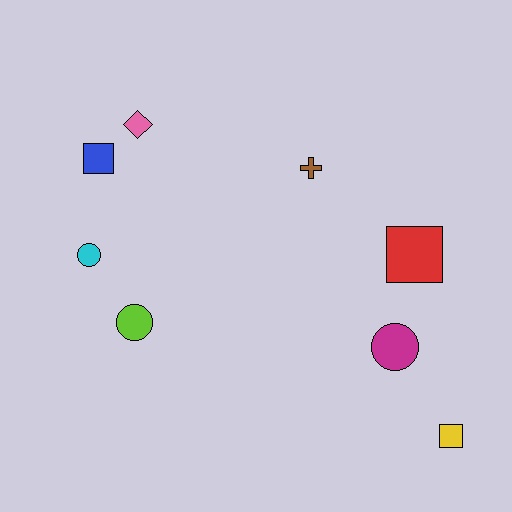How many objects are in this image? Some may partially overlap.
There are 8 objects.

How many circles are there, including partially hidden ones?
There are 3 circles.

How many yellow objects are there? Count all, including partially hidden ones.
There is 1 yellow object.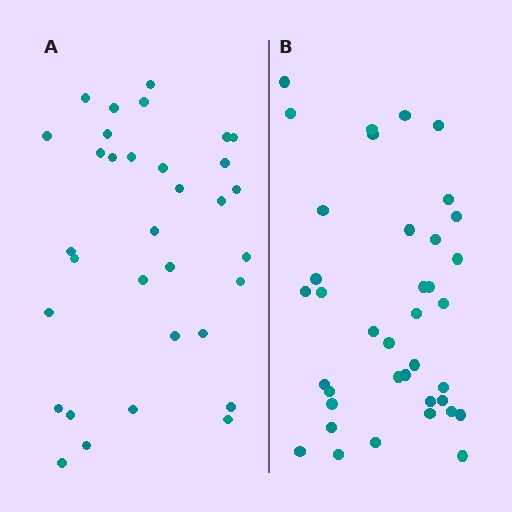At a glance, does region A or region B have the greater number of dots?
Region B (the right region) has more dots.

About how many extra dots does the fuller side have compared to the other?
Region B has about 5 more dots than region A.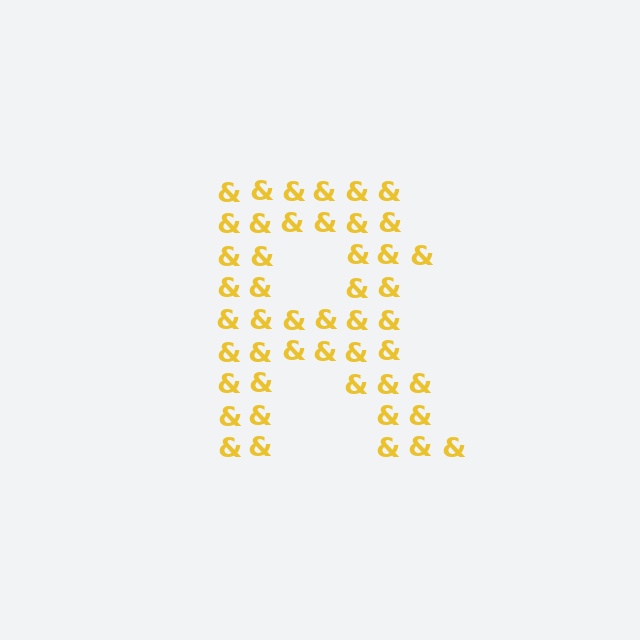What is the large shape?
The large shape is the letter R.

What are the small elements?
The small elements are ampersands.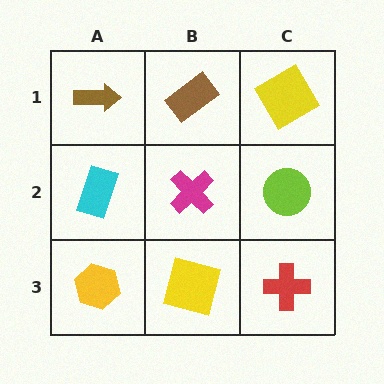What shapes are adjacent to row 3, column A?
A cyan rectangle (row 2, column A), a yellow square (row 3, column B).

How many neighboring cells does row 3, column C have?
2.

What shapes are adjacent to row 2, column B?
A brown rectangle (row 1, column B), a yellow square (row 3, column B), a cyan rectangle (row 2, column A), a lime circle (row 2, column C).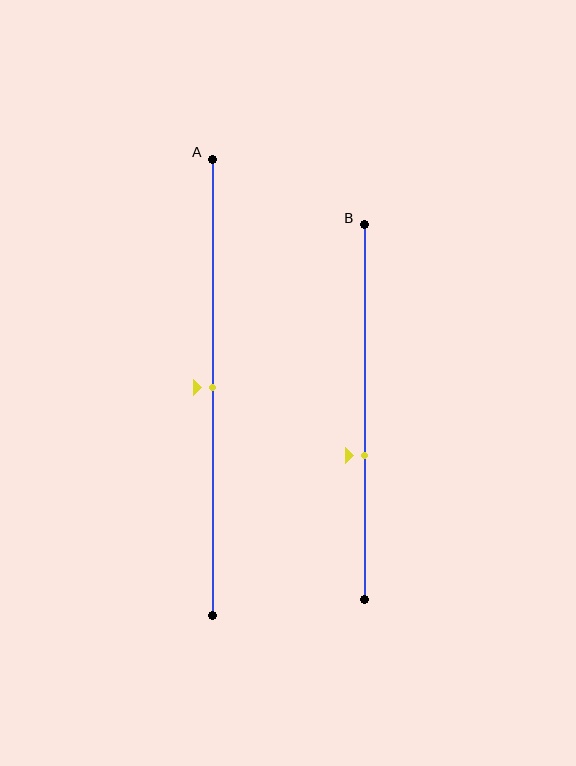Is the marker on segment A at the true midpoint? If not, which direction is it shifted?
Yes, the marker on segment A is at the true midpoint.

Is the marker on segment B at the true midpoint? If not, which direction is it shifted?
No, the marker on segment B is shifted downward by about 12% of the segment length.